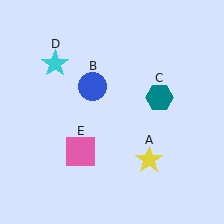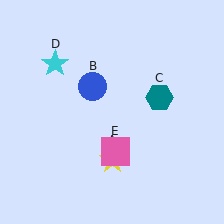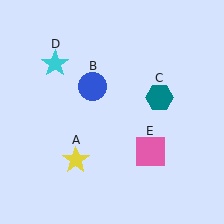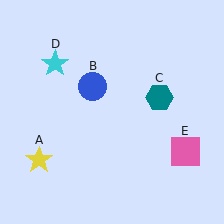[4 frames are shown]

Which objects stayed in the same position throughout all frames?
Blue circle (object B) and teal hexagon (object C) and cyan star (object D) remained stationary.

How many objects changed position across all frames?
2 objects changed position: yellow star (object A), pink square (object E).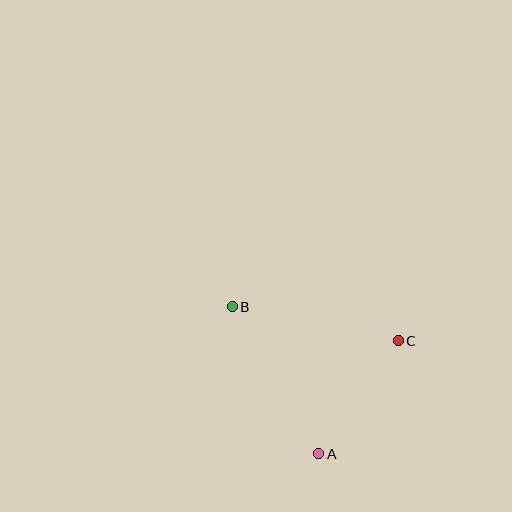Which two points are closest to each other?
Points A and C are closest to each other.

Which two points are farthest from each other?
Points A and B are farthest from each other.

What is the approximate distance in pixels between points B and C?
The distance between B and C is approximately 169 pixels.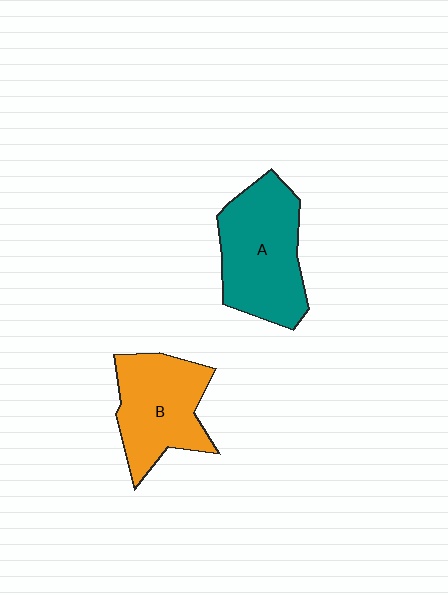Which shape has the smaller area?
Shape B (orange).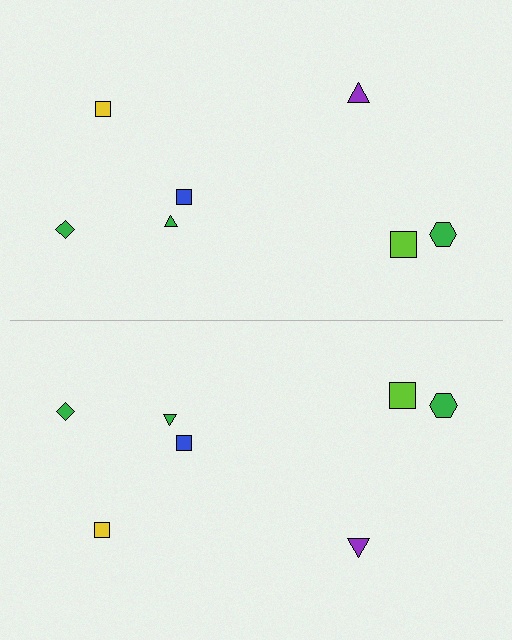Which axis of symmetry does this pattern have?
The pattern has a horizontal axis of symmetry running through the center of the image.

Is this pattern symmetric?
Yes, this pattern has bilateral (reflection) symmetry.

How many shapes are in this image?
There are 14 shapes in this image.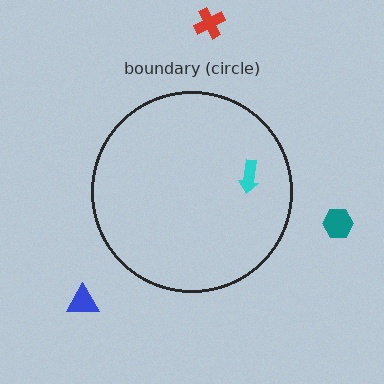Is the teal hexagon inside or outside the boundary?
Outside.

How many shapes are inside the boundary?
1 inside, 3 outside.